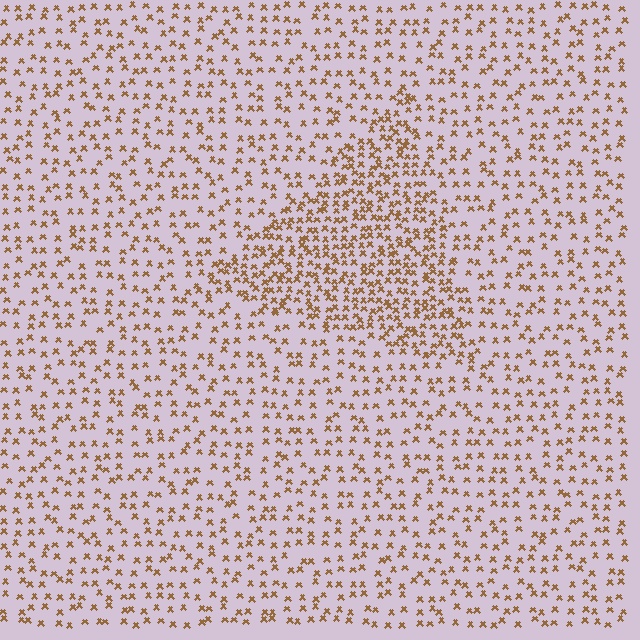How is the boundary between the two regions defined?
The boundary is defined by a change in element density (approximately 2.1x ratio). All elements are the same color, size, and shape.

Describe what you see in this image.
The image contains small brown elements arranged at two different densities. A triangle-shaped region is visible where the elements are more densely packed than the surrounding area.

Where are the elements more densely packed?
The elements are more densely packed inside the triangle boundary.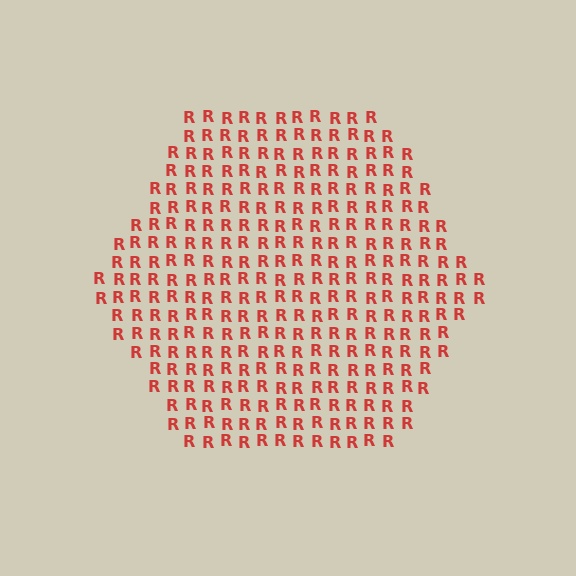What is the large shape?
The large shape is a hexagon.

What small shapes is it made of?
It is made of small letter R's.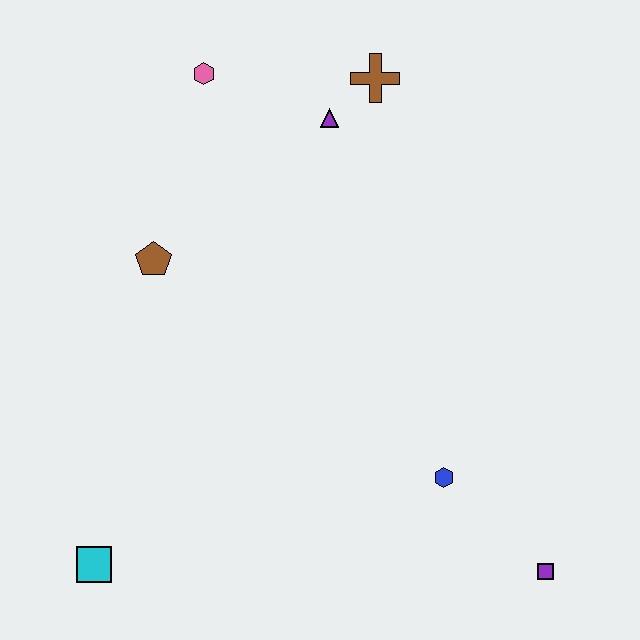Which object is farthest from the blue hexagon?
The pink hexagon is farthest from the blue hexagon.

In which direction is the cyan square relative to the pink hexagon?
The cyan square is below the pink hexagon.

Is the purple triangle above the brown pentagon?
Yes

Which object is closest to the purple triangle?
The brown cross is closest to the purple triangle.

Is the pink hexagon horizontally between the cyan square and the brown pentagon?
No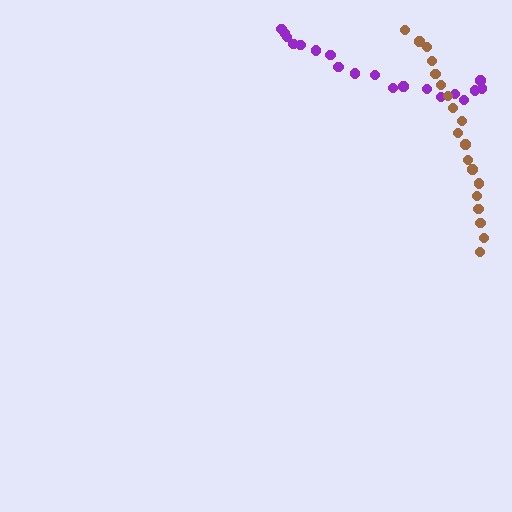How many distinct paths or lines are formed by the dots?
There are 2 distinct paths.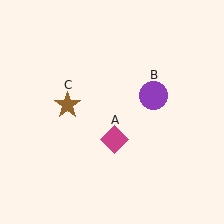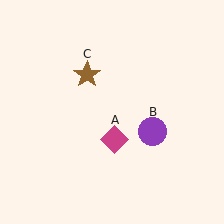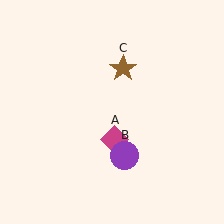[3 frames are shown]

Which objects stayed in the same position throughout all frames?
Magenta diamond (object A) remained stationary.